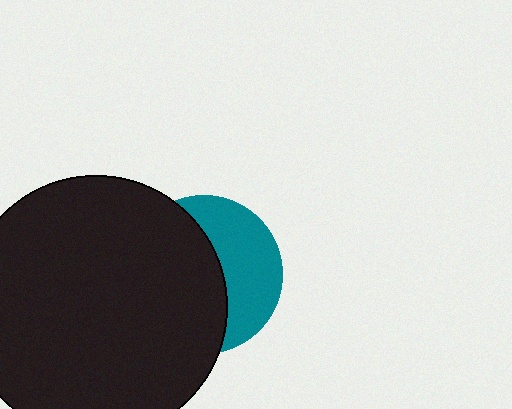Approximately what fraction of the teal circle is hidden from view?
Roughly 59% of the teal circle is hidden behind the black circle.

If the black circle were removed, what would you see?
You would see the complete teal circle.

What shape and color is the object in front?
The object in front is a black circle.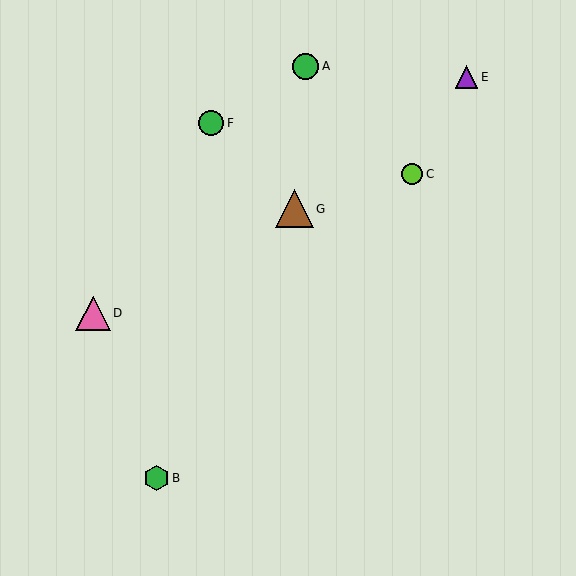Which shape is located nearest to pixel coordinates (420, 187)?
The lime circle (labeled C) at (412, 174) is nearest to that location.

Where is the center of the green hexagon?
The center of the green hexagon is at (156, 478).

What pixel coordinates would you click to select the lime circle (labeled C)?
Click at (412, 174) to select the lime circle C.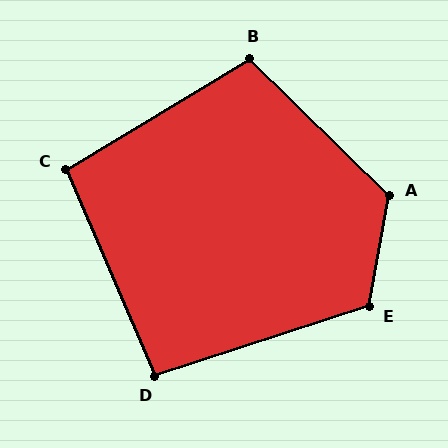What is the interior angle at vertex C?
Approximately 98 degrees (obtuse).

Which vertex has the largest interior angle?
A, at approximately 125 degrees.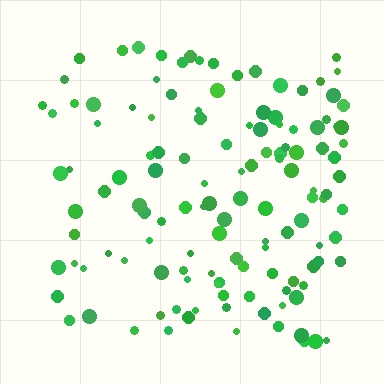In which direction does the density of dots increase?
From left to right, with the right side densest.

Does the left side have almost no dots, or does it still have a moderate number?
Still a moderate number, just noticeably fewer than the right.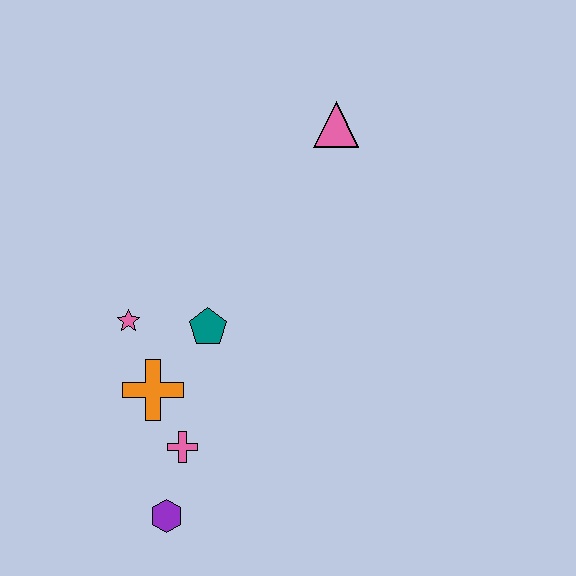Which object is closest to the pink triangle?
The teal pentagon is closest to the pink triangle.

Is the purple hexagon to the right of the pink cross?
No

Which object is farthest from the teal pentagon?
The pink triangle is farthest from the teal pentagon.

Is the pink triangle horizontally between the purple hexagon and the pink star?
No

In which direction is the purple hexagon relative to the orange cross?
The purple hexagon is below the orange cross.